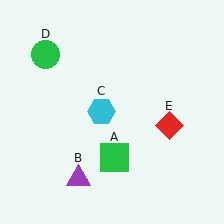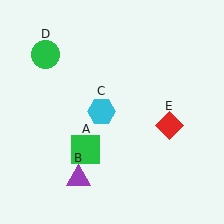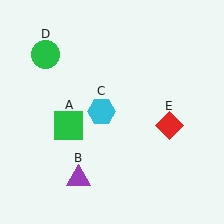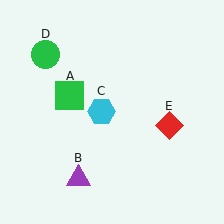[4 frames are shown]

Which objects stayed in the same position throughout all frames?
Purple triangle (object B) and cyan hexagon (object C) and green circle (object D) and red diamond (object E) remained stationary.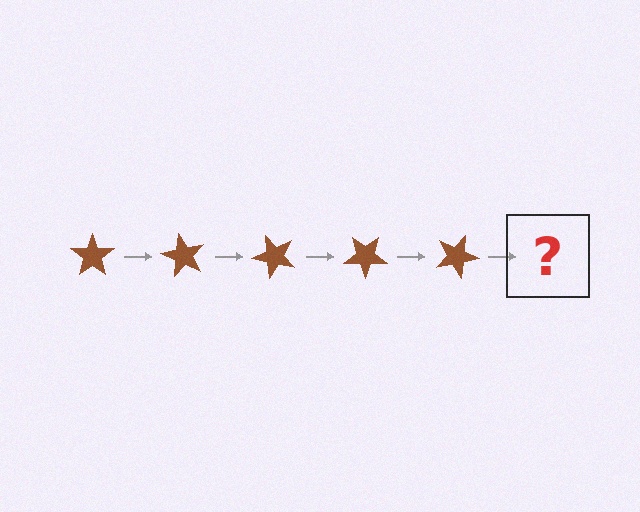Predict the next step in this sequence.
The next step is a brown star rotated 300 degrees.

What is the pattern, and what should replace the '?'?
The pattern is that the star rotates 60 degrees each step. The '?' should be a brown star rotated 300 degrees.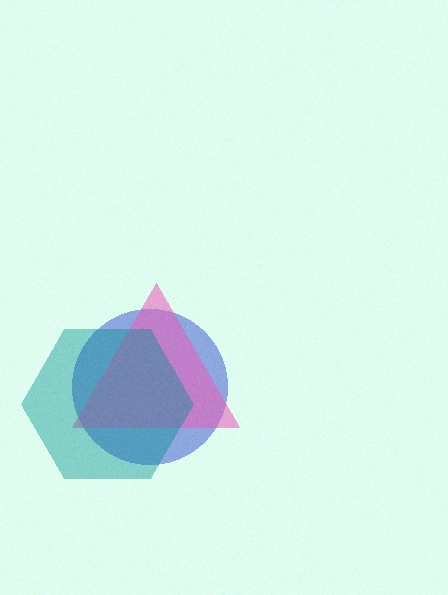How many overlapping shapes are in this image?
There are 3 overlapping shapes in the image.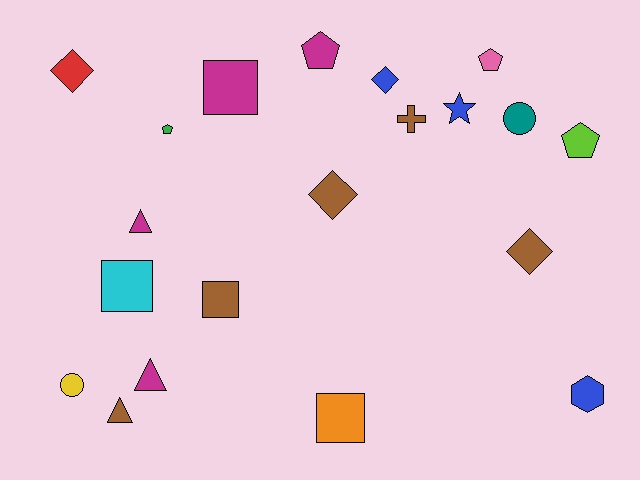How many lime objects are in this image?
There is 1 lime object.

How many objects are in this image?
There are 20 objects.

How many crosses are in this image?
There is 1 cross.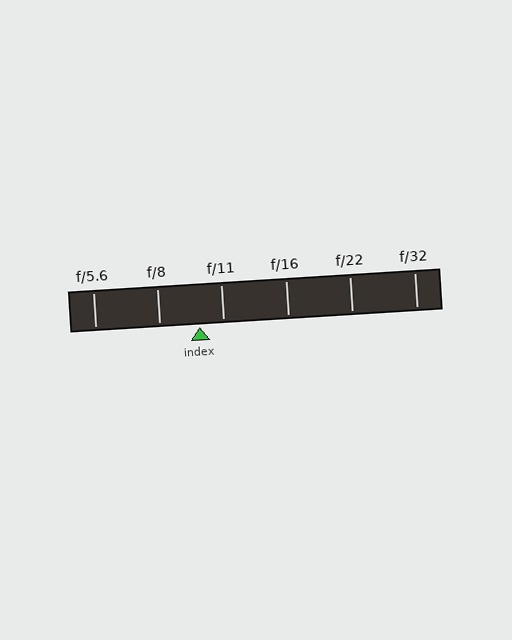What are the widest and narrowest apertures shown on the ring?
The widest aperture shown is f/5.6 and the narrowest is f/32.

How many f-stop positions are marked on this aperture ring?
There are 6 f-stop positions marked.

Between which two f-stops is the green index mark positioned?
The index mark is between f/8 and f/11.